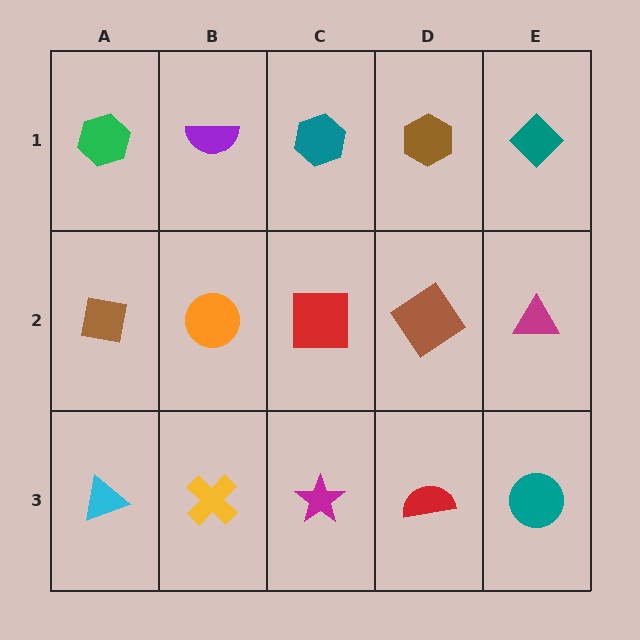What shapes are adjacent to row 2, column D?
A brown hexagon (row 1, column D), a red semicircle (row 3, column D), a red square (row 2, column C), a magenta triangle (row 2, column E).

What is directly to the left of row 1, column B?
A green hexagon.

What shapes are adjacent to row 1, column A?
A brown square (row 2, column A), a purple semicircle (row 1, column B).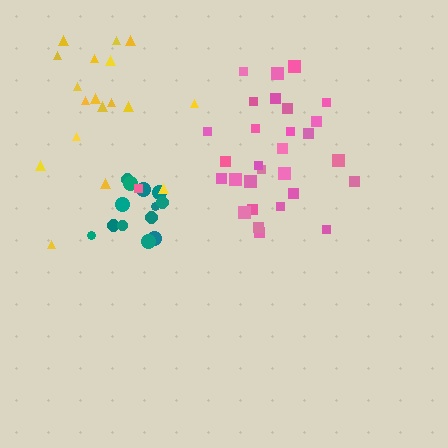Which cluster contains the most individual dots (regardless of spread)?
Pink (30).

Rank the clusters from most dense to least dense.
pink, teal, yellow.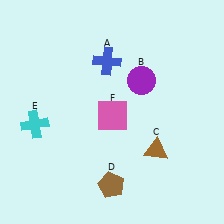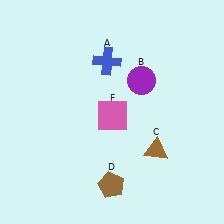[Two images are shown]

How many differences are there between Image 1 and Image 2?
There is 1 difference between the two images.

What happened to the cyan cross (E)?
The cyan cross (E) was removed in Image 2. It was in the bottom-left area of Image 1.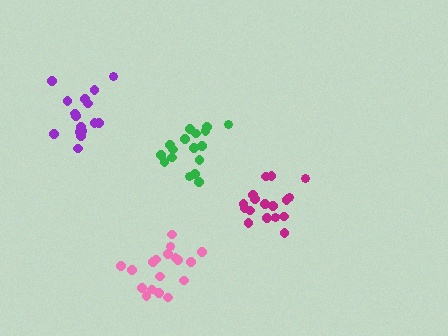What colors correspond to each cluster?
The clusters are colored: pink, green, magenta, purple.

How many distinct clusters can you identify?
There are 4 distinct clusters.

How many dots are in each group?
Group 1: 19 dots, Group 2: 17 dots, Group 3: 17 dots, Group 4: 16 dots (69 total).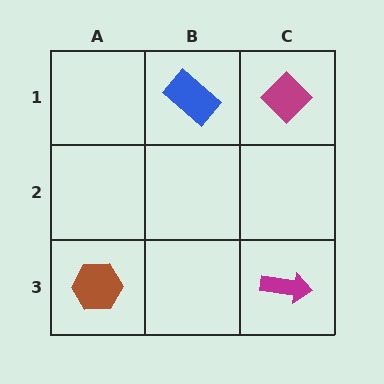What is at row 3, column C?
A magenta arrow.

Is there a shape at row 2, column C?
No, that cell is empty.